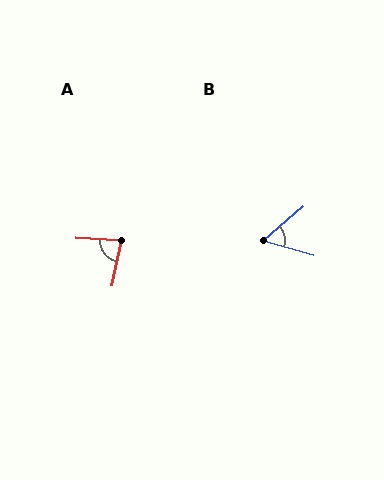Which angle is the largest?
A, at approximately 81 degrees.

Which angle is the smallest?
B, at approximately 57 degrees.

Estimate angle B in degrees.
Approximately 57 degrees.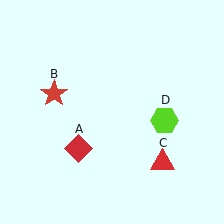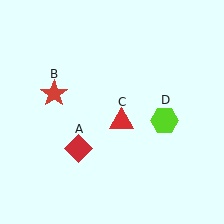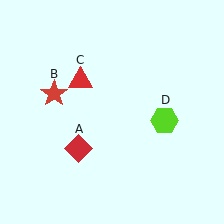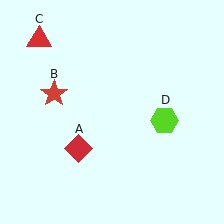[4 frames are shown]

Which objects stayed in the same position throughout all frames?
Red diamond (object A) and red star (object B) and lime hexagon (object D) remained stationary.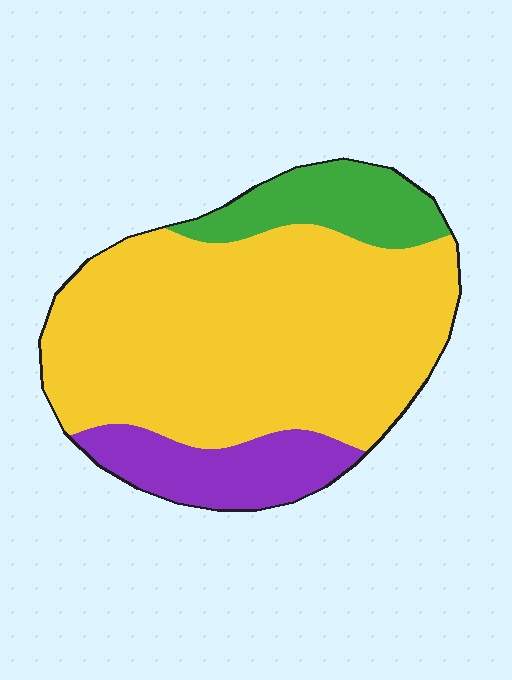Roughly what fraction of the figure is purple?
Purple covers about 15% of the figure.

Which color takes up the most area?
Yellow, at roughly 70%.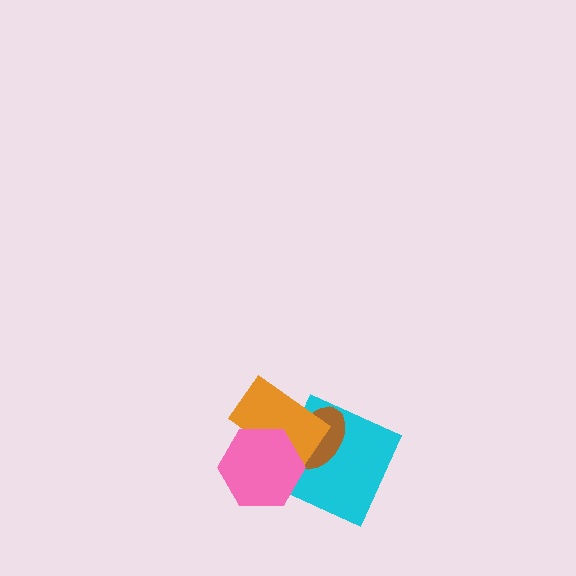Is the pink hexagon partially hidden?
No, no other shape covers it.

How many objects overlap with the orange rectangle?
3 objects overlap with the orange rectangle.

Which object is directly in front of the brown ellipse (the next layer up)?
The orange rectangle is directly in front of the brown ellipse.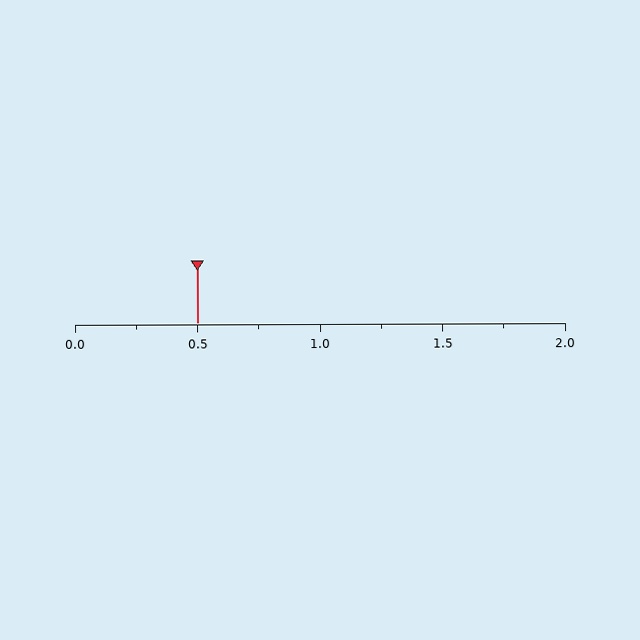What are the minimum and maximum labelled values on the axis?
The axis runs from 0.0 to 2.0.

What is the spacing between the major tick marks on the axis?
The major ticks are spaced 0.5 apart.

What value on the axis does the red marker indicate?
The marker indicates approximately 0.5.